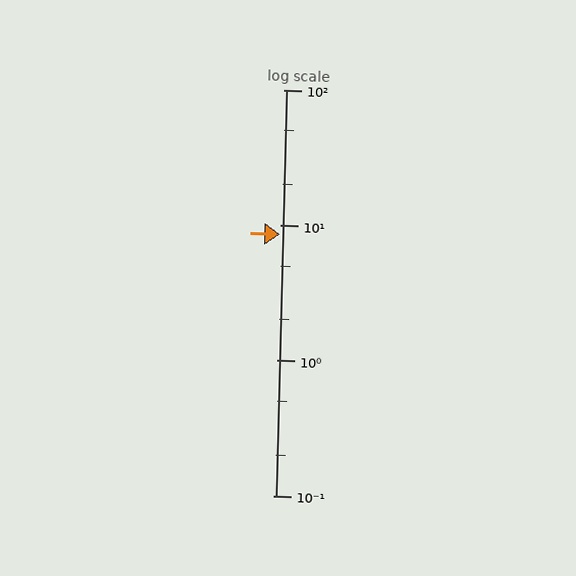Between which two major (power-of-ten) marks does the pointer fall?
The pointer is between 1 and 10.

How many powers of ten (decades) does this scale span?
The scale spans 3 decades, from 0.1 to 100.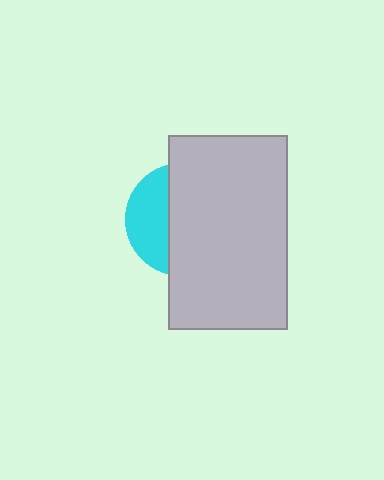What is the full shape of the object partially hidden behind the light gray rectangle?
The partially hidden object is a cyan circle.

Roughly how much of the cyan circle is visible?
A small part of it is visible (roughly 34%).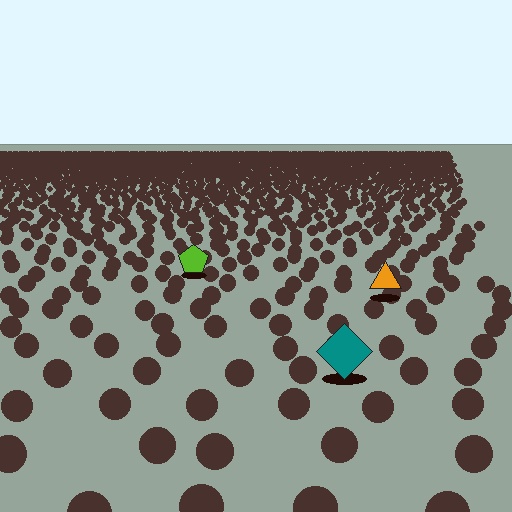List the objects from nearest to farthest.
From nearest to farthest: the teal diamond, the orange triangle, the lime pentagon.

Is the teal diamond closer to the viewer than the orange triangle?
Yes. The teal diamond is closer — you can tell from the texture gradient: the ground texture is coarser near it.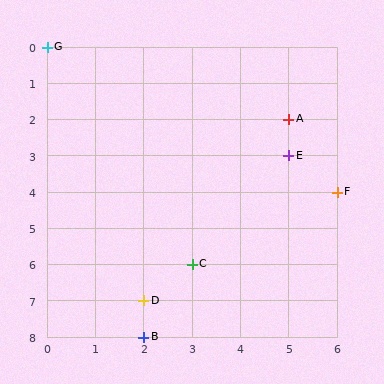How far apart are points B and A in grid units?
Points B and A are 3 columns and 6 rows apart (about 6.7 grid units diagonally).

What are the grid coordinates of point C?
Point C is at grid coordinates (3, 6).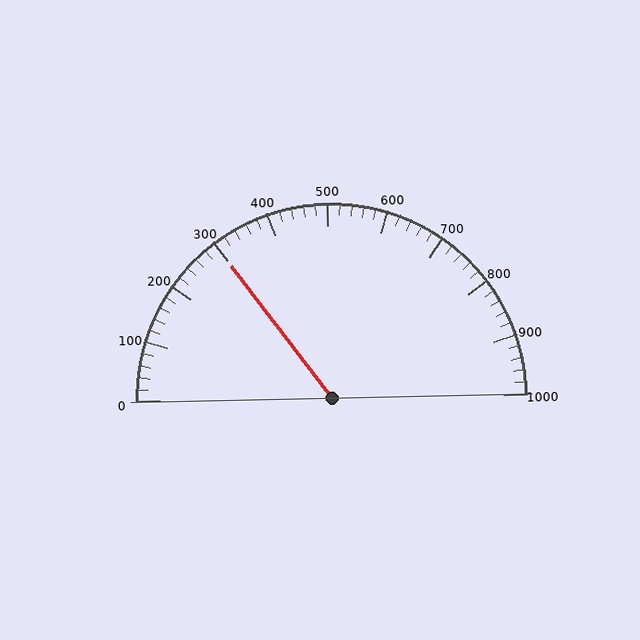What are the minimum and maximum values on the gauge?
The gauge ranges from 0 to 1000.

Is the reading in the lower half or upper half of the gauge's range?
The reading is in the lower half of the range (0 to 1000).